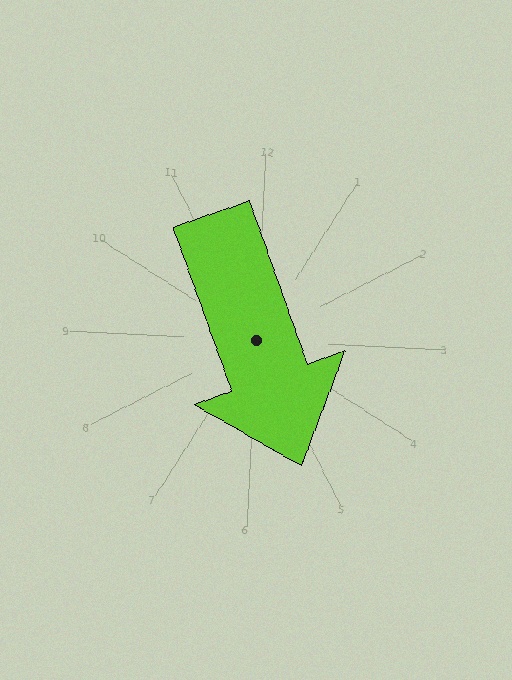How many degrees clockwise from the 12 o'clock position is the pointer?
Approximately 158 degrees.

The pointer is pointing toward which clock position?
Roughly 5 o'clock.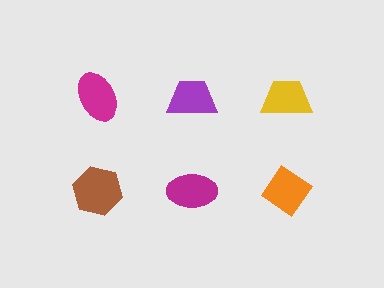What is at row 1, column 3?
A yellow trapezoid.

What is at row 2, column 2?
A magenta ellipse.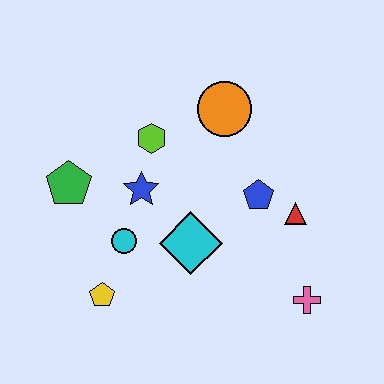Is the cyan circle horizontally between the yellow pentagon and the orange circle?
Yes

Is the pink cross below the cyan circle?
Yes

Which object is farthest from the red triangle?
The green pentagon is farthest from the red triangle.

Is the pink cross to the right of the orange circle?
Yes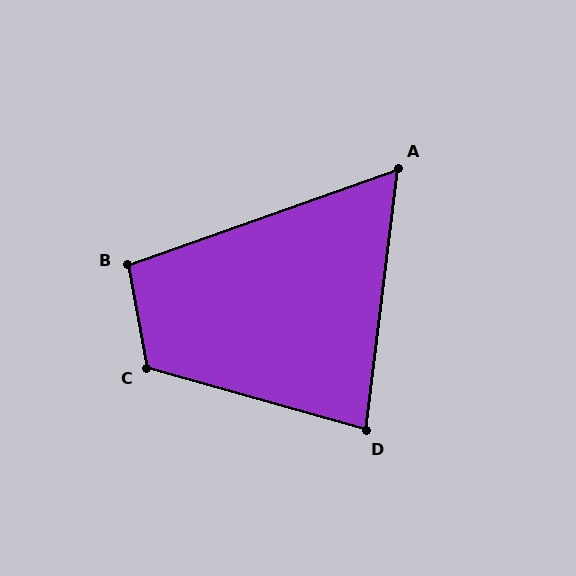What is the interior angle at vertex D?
Approximately 81 degrees (acute).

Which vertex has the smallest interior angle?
A, at approximately 64 degrees.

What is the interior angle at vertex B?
Approximately 99 degrees (obtuse).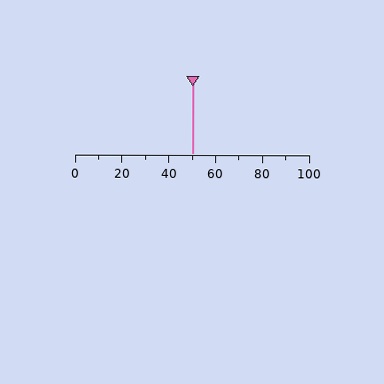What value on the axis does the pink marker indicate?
The marker indicates approximately 50.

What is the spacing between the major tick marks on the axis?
The major ticks are spaced 20 apart.